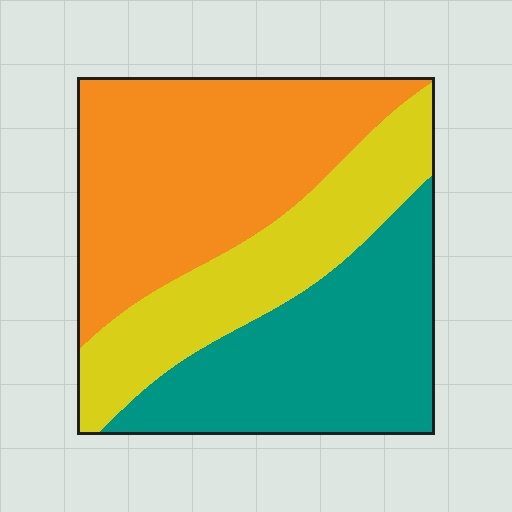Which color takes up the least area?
Yellow, at roughly 25%.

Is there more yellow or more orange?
Orange.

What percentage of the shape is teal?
Teal covers about 35% of the shape.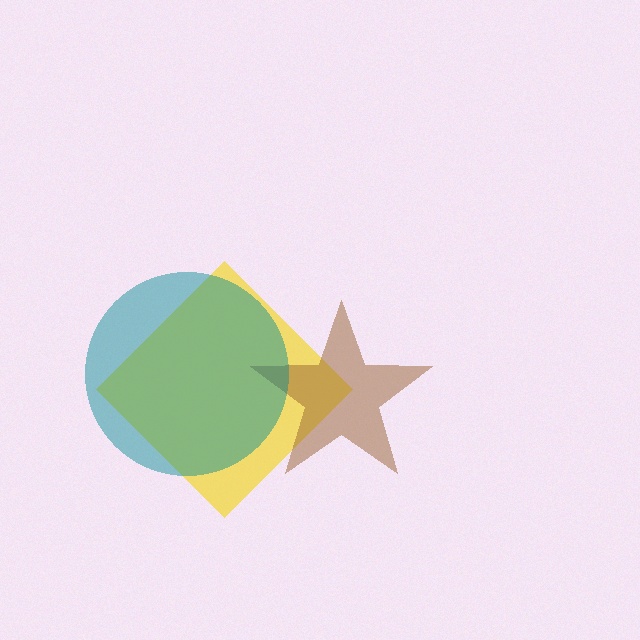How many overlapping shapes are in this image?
There are 3 overlapping shapes in the image.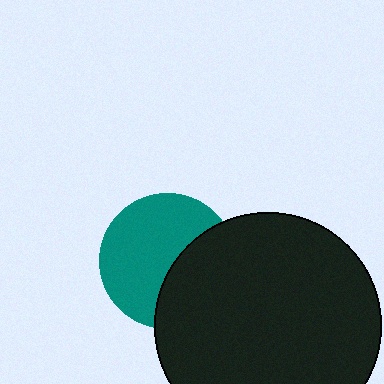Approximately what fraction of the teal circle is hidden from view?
Roughly 39% of the teal circle is hidden behind the black circle.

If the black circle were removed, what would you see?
You would see the complete teal circle.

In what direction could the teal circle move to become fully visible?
The teal circle could move left. That would shift it out from behind the black circle entirely.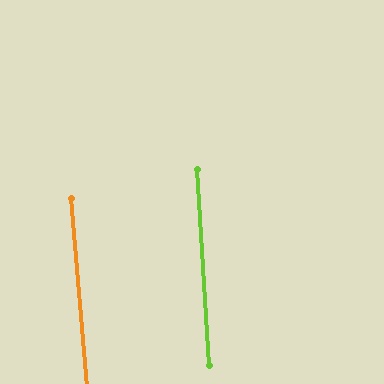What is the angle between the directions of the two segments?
Approximately 1 degree.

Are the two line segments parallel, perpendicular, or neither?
Parallel — their directions differ by only 1.3°.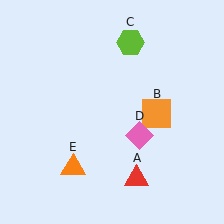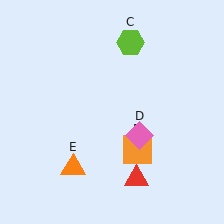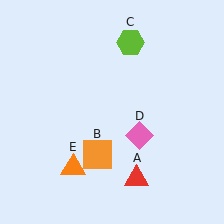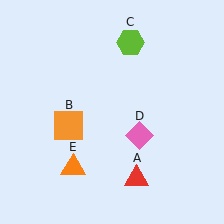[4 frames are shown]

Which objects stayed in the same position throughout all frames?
Red triangle (object A) and lime hexagon (object C) and pink diamond (object D) and orange triangle (object E) remained stationary.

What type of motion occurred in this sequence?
The orange square (object B) rotated clockwise around the center of the scene.